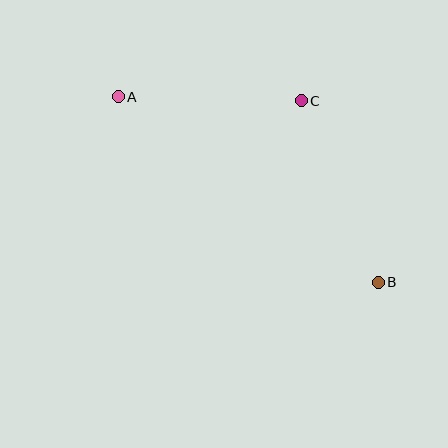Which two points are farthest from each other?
Points A and B are farthest from each other.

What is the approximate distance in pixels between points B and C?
The distance between B and C is approximately 197 pixels.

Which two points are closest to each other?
Points A and C are closest to each other.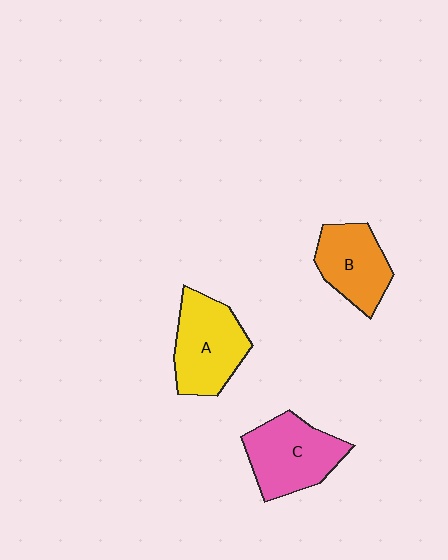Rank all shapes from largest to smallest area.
From largest to smallest: A (yellow), C (pink), B (orange).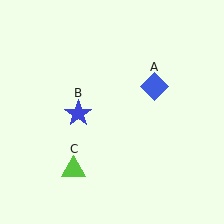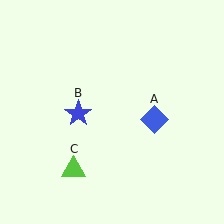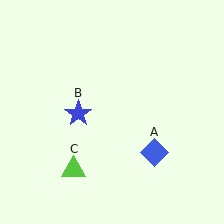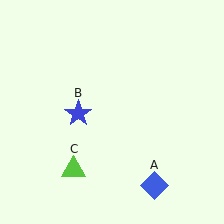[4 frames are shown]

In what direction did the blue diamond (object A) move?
The blue diamond (object A) moved down.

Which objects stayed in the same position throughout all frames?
Blue star (object B) and lime triangle (object C) remained stationary.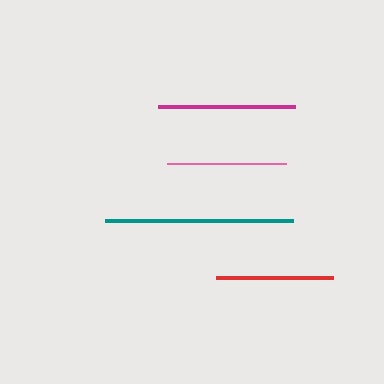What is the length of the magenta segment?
The magenta segment is approximately 137 pixels long.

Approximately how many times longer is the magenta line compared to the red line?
The magenta line is approximately 1.2 times the length of the red line.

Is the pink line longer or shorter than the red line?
The pink line is longer than the red line.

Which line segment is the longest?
The teal line is the longest at approximately 188 pixels.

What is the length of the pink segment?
The pink segment is approximately 119 pixels long.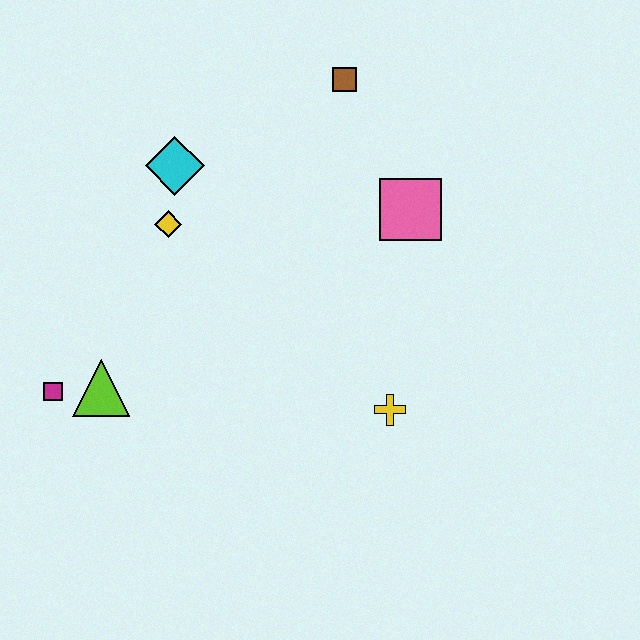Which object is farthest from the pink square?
The magenta square is farthest from the pink square.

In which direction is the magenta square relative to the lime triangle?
The magenta square is to the left of the lime triangle.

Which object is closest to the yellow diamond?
The cyan diamond is closest to the yellow diamond.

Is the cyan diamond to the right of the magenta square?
Yes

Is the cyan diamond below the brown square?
Yes